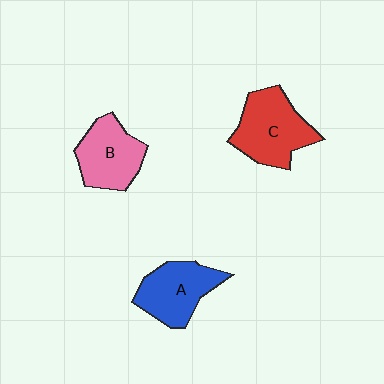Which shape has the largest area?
Shape C (red).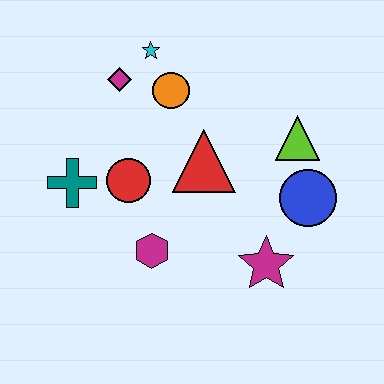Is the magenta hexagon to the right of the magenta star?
No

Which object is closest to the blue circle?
The lime triangle is closest to the blue circle.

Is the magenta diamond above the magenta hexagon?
Yes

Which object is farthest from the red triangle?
The teal cross is farthest from the red triangle.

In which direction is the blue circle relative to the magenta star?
The blue circle is above the magenta star.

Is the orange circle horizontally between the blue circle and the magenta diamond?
Yes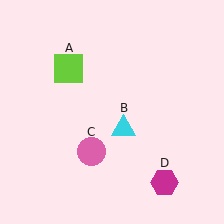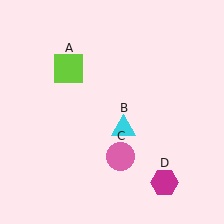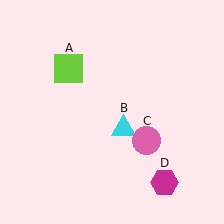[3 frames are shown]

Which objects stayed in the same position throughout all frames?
Lime square (object A) and cyan triangle (object B) and magenta hexagon (object D) remained stationary.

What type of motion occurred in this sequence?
The pink circle (object C) rotated counterclockwise around the center of the scene.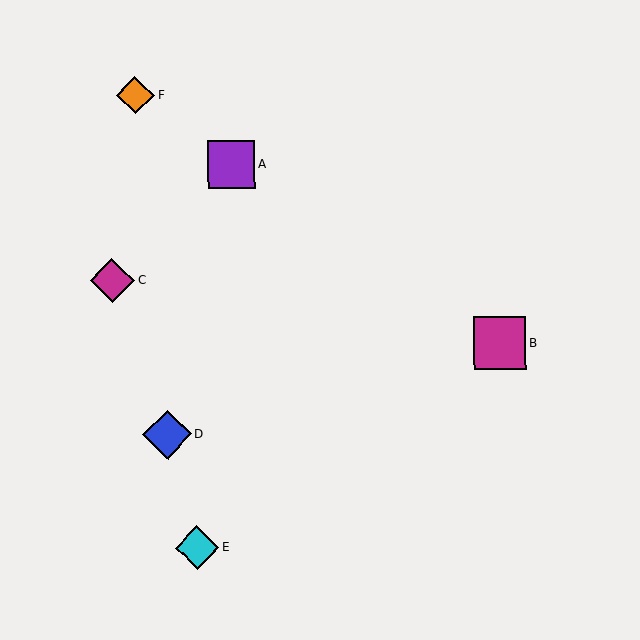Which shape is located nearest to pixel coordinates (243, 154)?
The purple square (labeled A) at (231, 164) is nearest to that location.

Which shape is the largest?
The magenta square (labeled B) is the largest.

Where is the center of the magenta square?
The center of the magenta square is at (500, 343).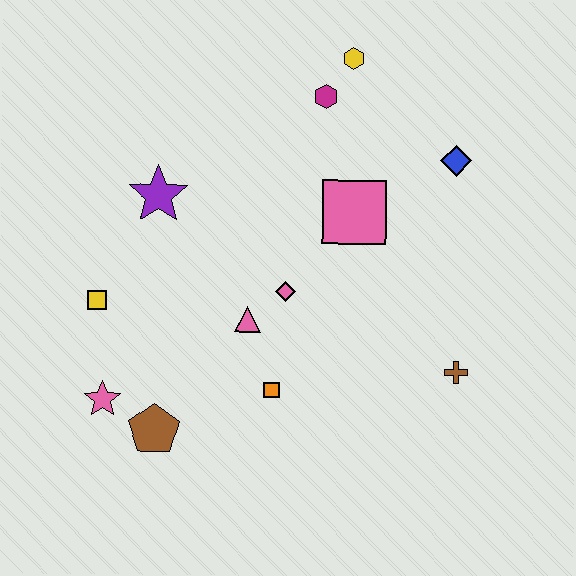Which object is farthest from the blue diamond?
The pink star is farthest from the blue diamond.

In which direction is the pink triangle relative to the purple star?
The pink triangle is below the purple star.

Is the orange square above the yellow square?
No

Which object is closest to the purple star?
The yellow square is closest to the purple star.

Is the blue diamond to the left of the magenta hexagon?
No